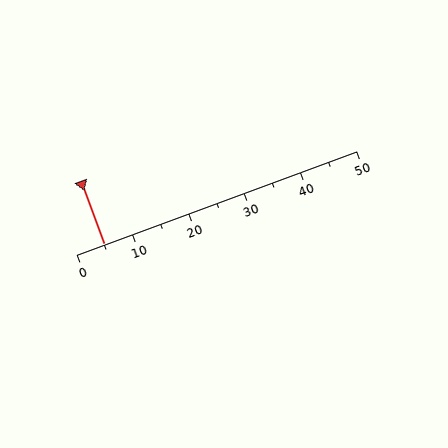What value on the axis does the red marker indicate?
The marker indicates approximately 5.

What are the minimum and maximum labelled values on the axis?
The axis runs from 0 to 50.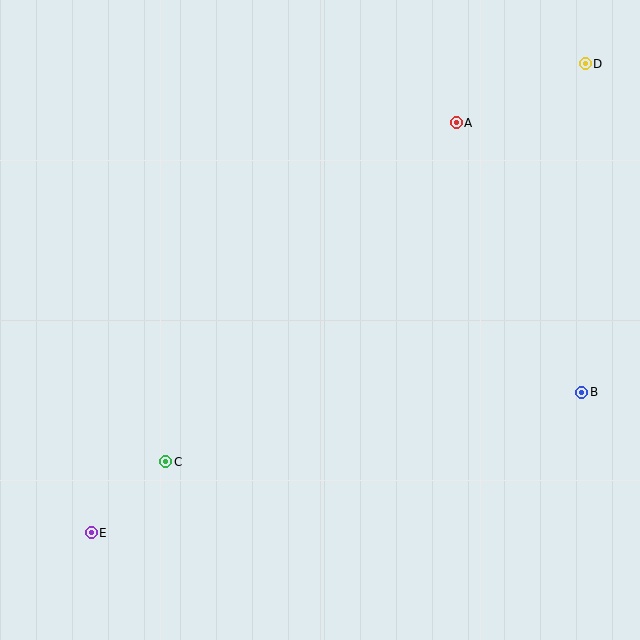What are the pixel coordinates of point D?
Point D is at (585, 64).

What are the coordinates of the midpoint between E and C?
The midpoint between E and C is at (129, 497).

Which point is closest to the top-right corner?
Point D is closest to the top-right corner.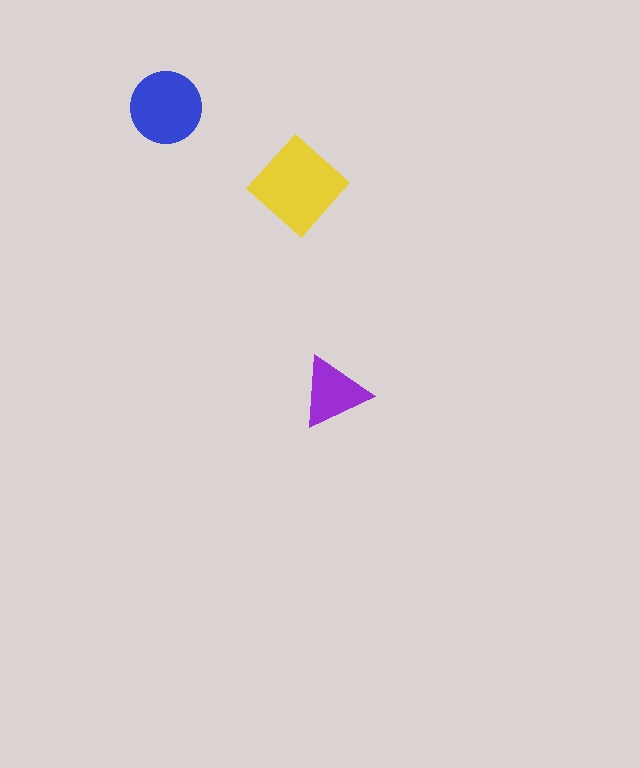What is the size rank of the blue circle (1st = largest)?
2nd.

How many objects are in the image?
There are 3 objects in the image.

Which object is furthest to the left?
The blue circle is leftmost.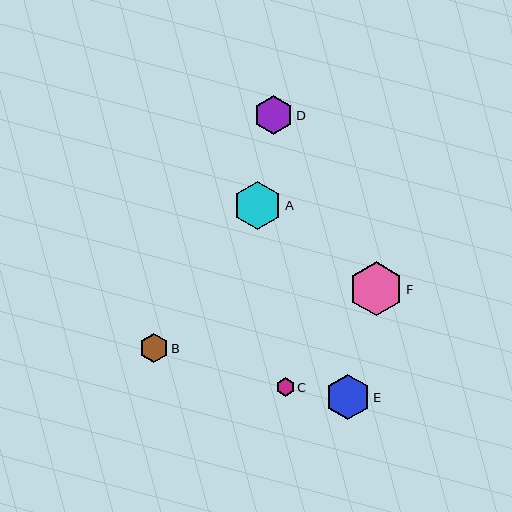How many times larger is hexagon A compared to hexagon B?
Hexagon A is approximately 1.6 times the size of hexagon B.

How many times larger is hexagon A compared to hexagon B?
Hexagon A is approximately 1.6 times the size of hexagon B.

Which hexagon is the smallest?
Hexagon C is the smallest with a size of approximately 19 pixels.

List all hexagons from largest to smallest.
From largest to smallest: F, A, E, D, B, C.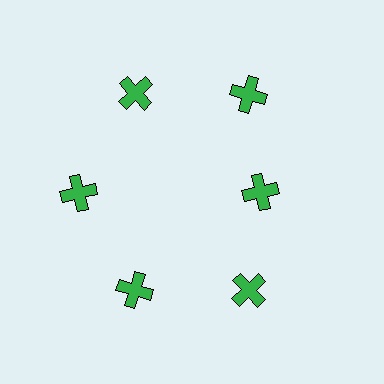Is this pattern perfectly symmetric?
No. The 6 green crosses are arranged in a ring, but one element near the 3 o'clock position is pulled inward toward the center, breaking the 6-fold rotational symmetry.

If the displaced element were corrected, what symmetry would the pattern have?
It would have 6-fold rotational symmetry — the pattern would map onto itself every 60 degrees.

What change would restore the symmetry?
The symmetry would be restored by moving it outward, back onto the ring so that all 6 crosses sit at equal angles and equal distance from the center.